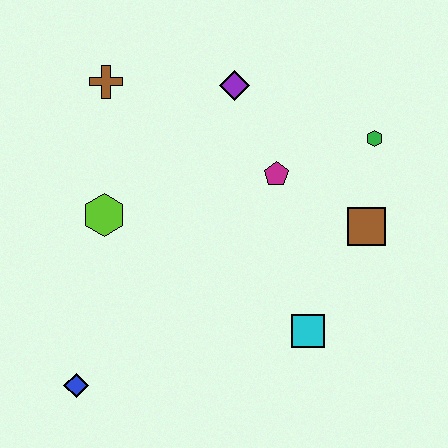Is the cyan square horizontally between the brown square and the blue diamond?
Yes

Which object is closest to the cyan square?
The brown square is closest to the cyan square.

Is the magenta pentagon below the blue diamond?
No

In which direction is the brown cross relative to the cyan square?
The brown cross is above the cyan square.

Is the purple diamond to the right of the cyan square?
No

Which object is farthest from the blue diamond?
The green hexagon is farthest from the blue diamond.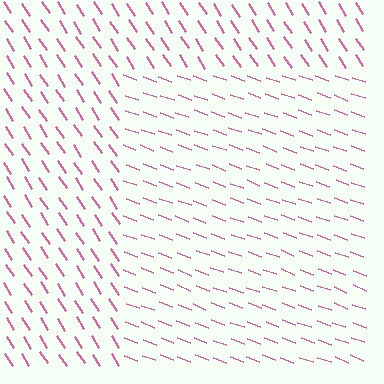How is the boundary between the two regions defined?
The boundary is defined purely by a change in line orientation (approximately 37 degrees difference). All lines are the same color and thickness.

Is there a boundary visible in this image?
Yes, there is a texture boundary formed by a change in line orientation.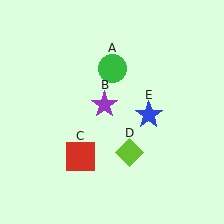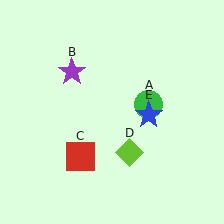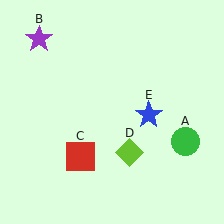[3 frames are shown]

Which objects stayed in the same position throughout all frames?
Red square (object C) and lime diamond (object D) and blue star (object E) remained stationary.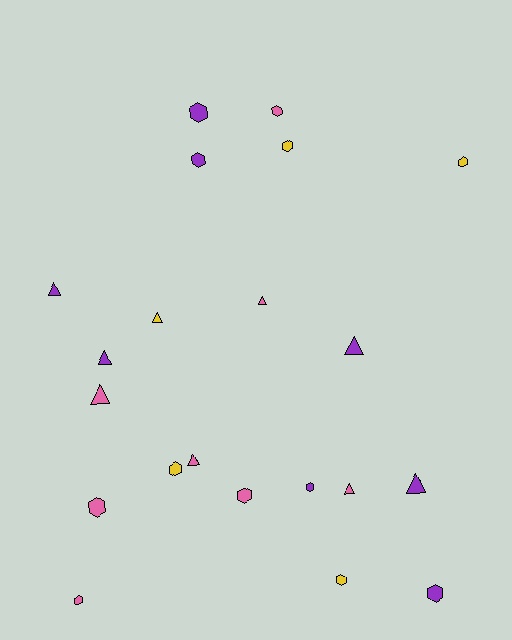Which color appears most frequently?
Pink, with 8 objects.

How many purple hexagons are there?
There are 4 purple hexagons.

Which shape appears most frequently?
Hexagon, with 12 objects.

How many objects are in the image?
There are 21 objects.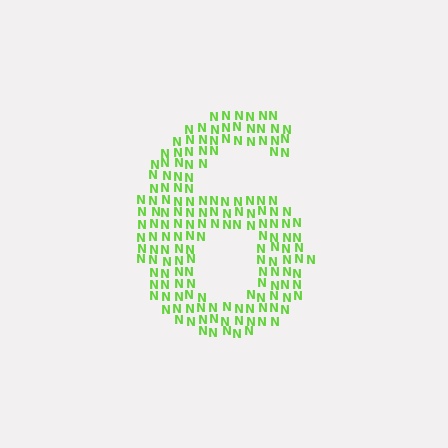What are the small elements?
The small elements are letter N's.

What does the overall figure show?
The overall figure shows the digit 6.